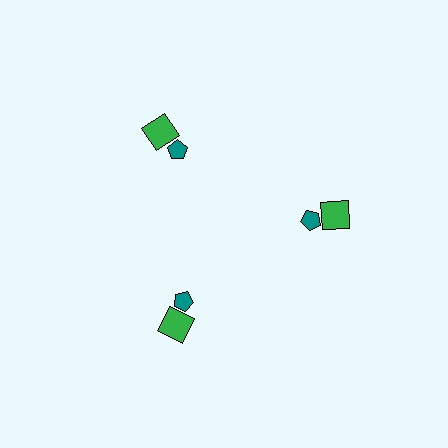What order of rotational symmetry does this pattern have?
This pattern has 3-fold rotational symmetry.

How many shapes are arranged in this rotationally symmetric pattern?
There are 6 shapes, arranged in 3 groups of 2.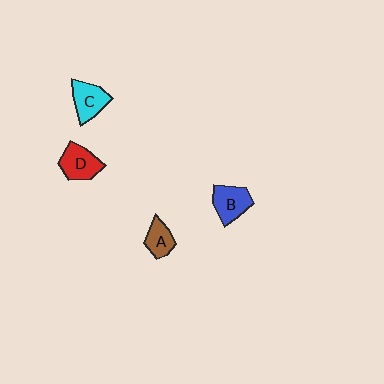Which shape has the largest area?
Shape D (red).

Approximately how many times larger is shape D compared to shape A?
Approximately 1.4 times.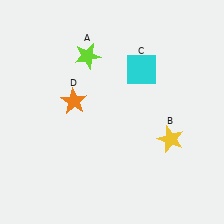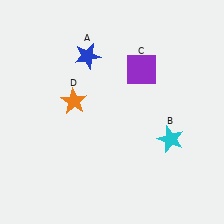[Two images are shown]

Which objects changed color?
A changed from lime to blue. B changed from yellow to cyan. C changed from cyan to purple.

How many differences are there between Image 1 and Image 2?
There are 3 differences between the two images.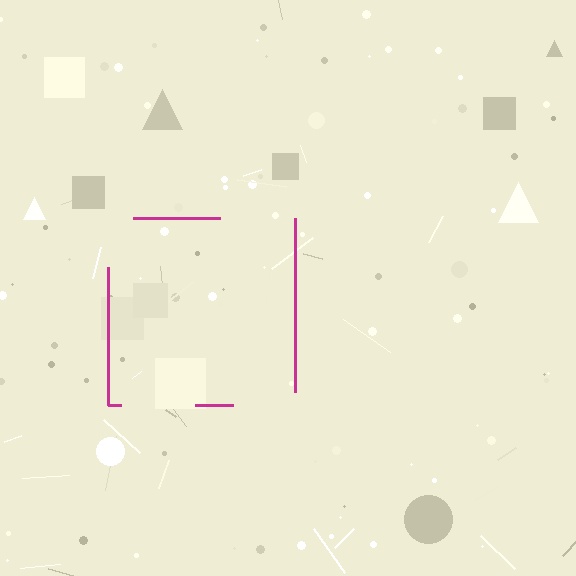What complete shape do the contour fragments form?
The contour fragments form a square.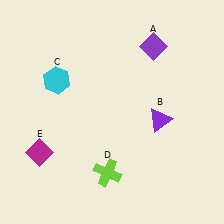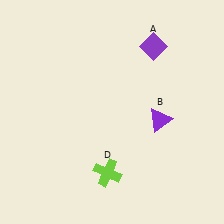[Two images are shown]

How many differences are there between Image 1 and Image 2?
There are 2 differences between the two images.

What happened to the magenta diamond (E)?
The magenta diamond (E) was removed in Image 2. It was in the bottom-left area of Image 1.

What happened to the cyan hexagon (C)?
The cyan hexagon (C) was removed in Image 2. It was in the top-left area of Image 1.